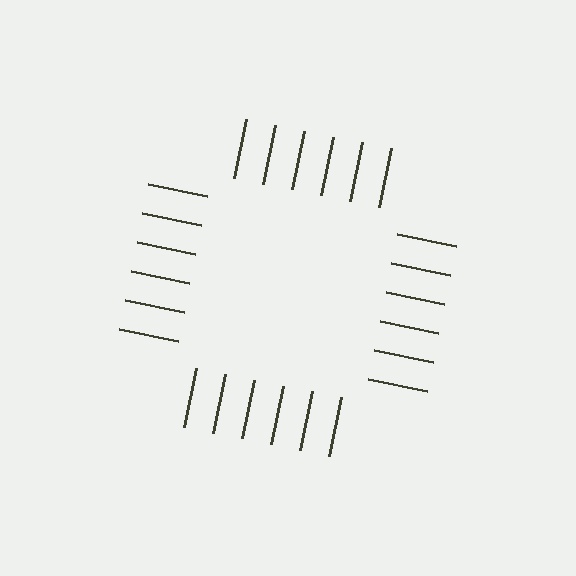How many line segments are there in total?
24 — 6 along each of the 4 edges.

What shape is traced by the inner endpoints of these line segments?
An illusory square — the line segments terminate on its edges but no continuous stroke is drawn.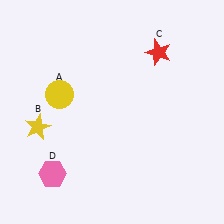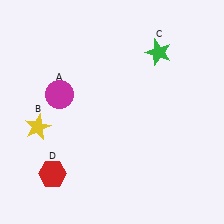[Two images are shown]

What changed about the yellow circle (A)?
In Image 1, A is yellow. In Image 2, it changed to magenta.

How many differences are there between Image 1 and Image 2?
There are 3 differences between the two images.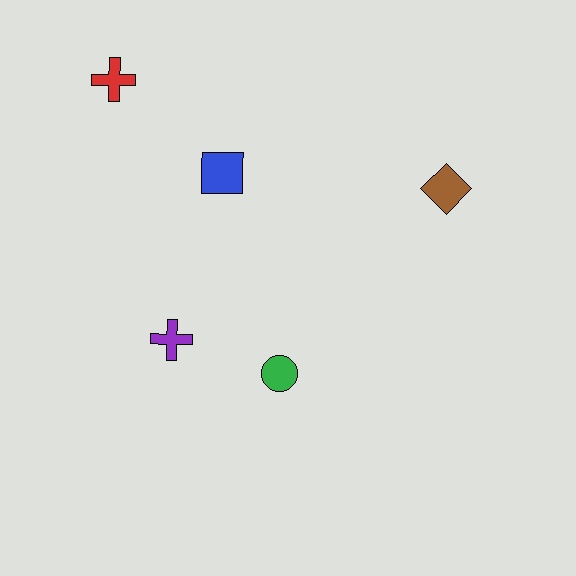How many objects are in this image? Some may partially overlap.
There are 5 objects.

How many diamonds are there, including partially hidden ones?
There is 1 diamond.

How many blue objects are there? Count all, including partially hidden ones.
There is 1 blue object.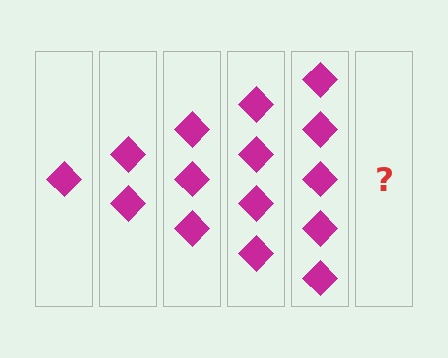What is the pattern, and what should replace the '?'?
The pattern is that each step adds one more diamond. The '?' should be 6 diamonds.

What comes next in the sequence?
The next element should be 6 diamonds.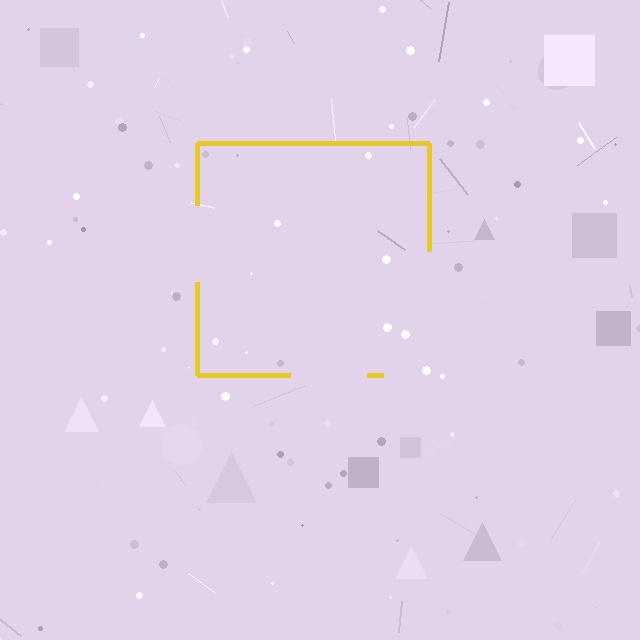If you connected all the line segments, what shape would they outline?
They would outline a square.